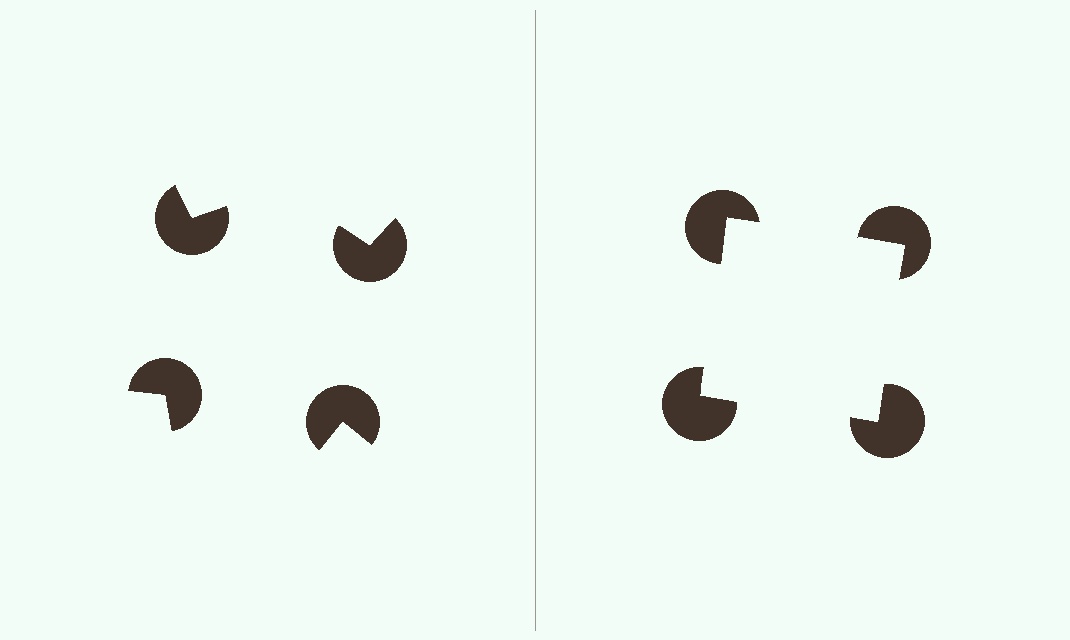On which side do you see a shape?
An illusory square appears on the right side. On the left side the wedge cuts are rotated, so no coherent shape forms.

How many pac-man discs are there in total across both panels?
8 — 4 on each side.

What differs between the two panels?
The pac-man discs are positioned identically on both sides; only the wedge orientations differ. On the right they align to a square; on the left they are misaligned.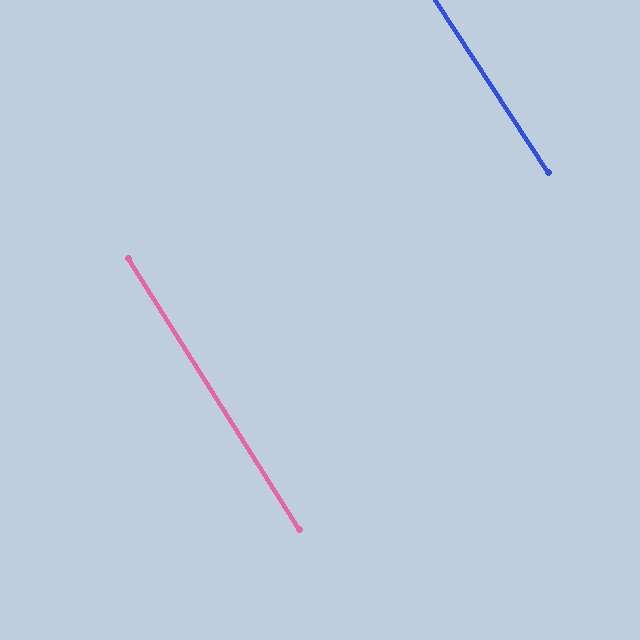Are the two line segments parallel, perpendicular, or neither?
Parallel — their directions differ by only 0.7°.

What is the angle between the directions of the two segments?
Approximately 1 degree.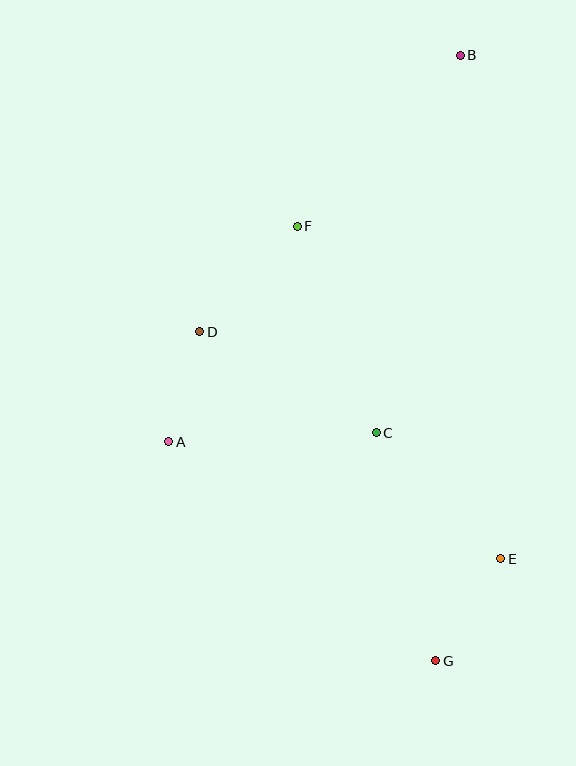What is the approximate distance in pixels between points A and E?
The distance between A and E is approximately 352 pixels.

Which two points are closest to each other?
Points A and D are closest to each other.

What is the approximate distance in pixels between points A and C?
The distance between A and C is approximately 208 pixels.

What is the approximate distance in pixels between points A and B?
The distance between A and B is approximately 484 pixels.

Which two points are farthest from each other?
Points B and G are farthest from each other.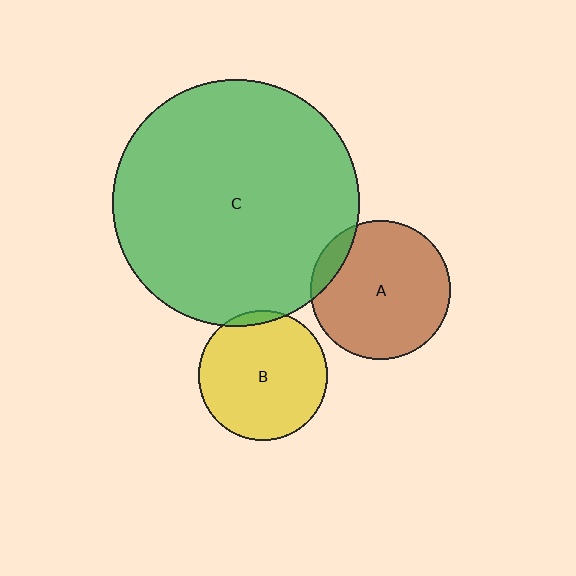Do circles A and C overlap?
Yes.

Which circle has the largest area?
Circle C (green).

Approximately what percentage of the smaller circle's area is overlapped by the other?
Approximately 10%.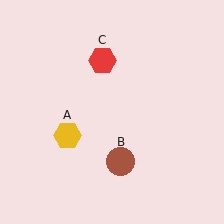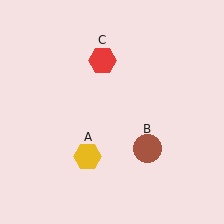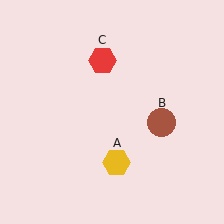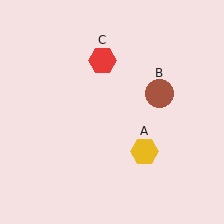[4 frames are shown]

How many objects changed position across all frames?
2 objects changed position: yellow hexagon (object A), brown circle (object B).